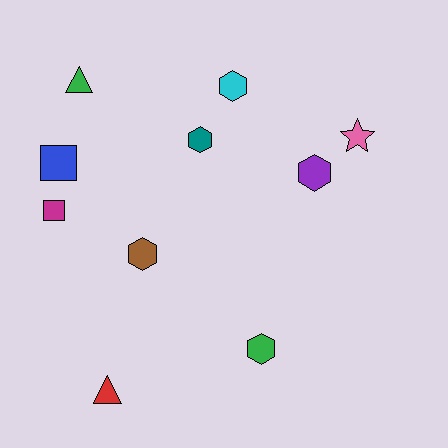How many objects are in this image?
There are 10 objects.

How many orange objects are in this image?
There are no orange objects.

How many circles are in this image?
There are no circles.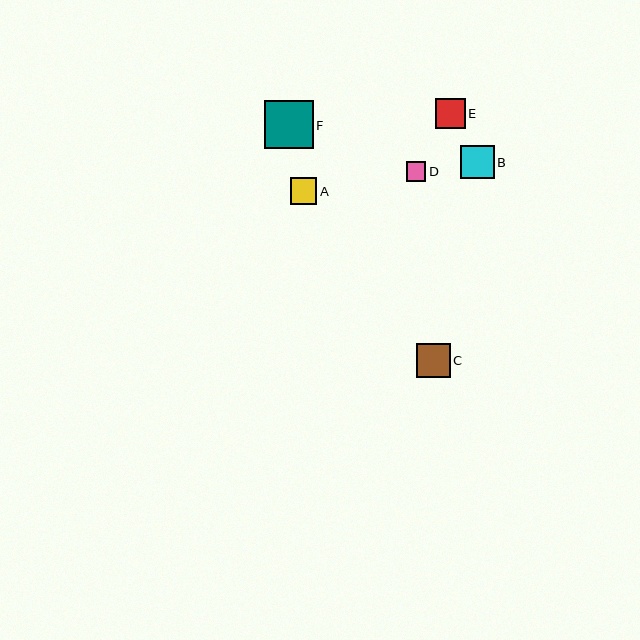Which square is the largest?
Square F is the largest with a size of approximately 48 pixels.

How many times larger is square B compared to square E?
Square B is approximately 1.1 times the size of square E.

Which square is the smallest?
Square D is the smallest with a size of approximately 19 pixels.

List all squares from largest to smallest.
From largest to smallest: F, C, B, E, A, D.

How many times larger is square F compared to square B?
Square F is approximately 1.4 times the size of square B.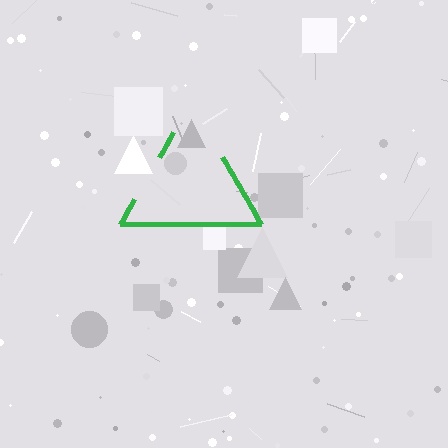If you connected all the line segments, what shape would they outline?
They would outline a triangle.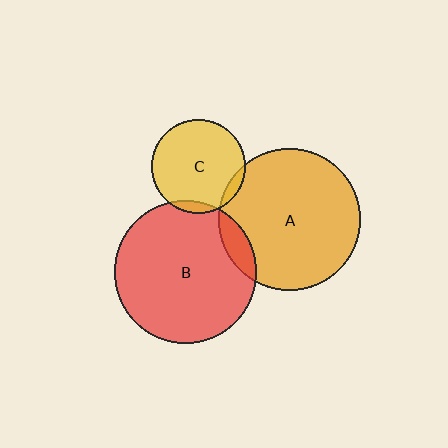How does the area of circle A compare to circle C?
Approximately 2.3 times.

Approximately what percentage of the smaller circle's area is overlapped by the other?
Approximately 5%.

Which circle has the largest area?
Circle B (red).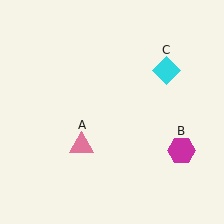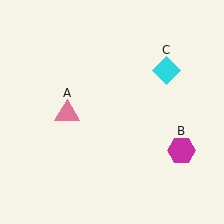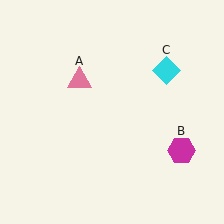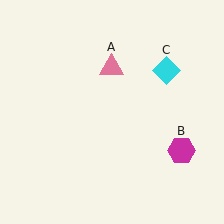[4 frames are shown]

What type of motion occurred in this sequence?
The pink triangle (object A) rotated clockwise around the center of the scene.